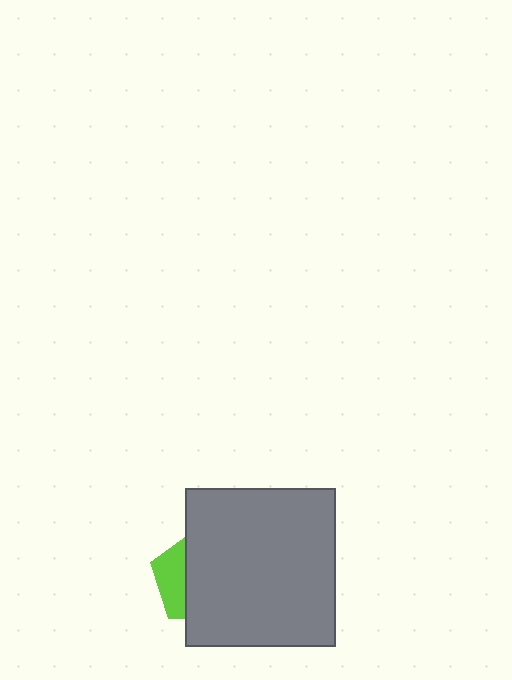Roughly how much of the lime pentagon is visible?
A small part of it is visible (roughly 32%).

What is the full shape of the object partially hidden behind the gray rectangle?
The partially hidden object is a lime pentagon.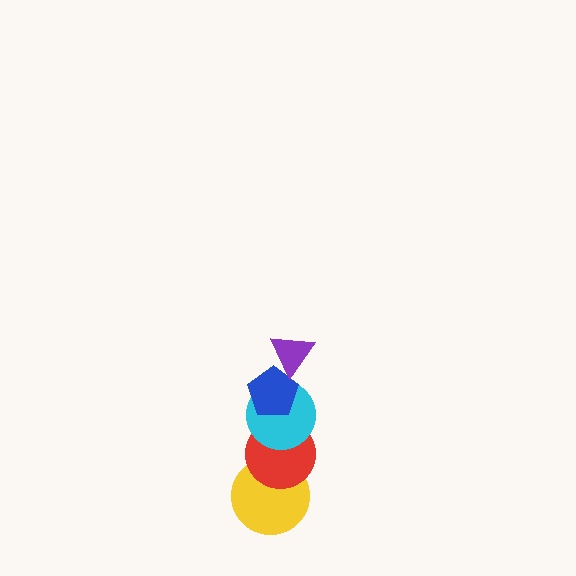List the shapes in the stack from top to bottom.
From top to bottom: the purple triangle, the blue pentagon, the cyan circle, the red circle, the yellow circle.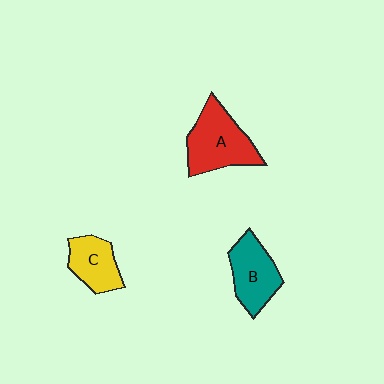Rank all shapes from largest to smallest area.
From largest to smallest: A (red), B (teal), C (yellow).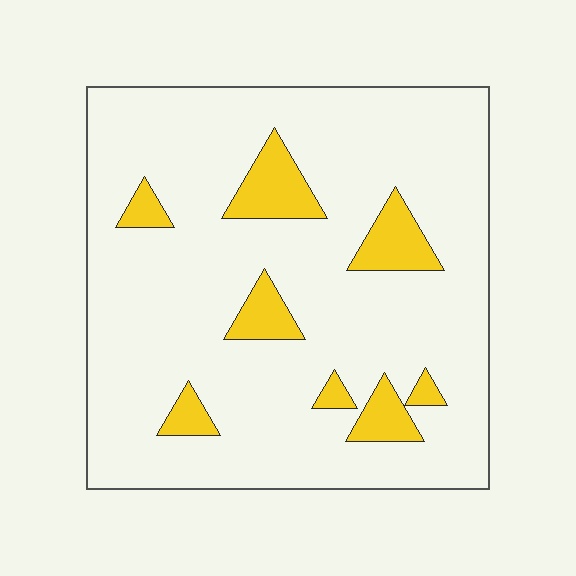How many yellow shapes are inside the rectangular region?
8.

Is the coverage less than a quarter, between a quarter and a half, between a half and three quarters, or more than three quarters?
Less than a quarter.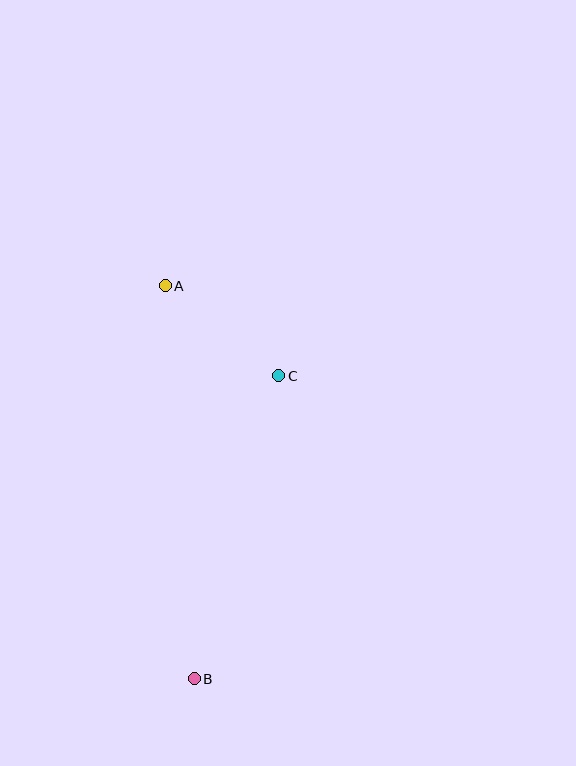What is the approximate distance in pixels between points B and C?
The distance between B and C is approximately 315 pixels.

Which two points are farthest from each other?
Points A and B are farthest from each other.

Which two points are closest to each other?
Points A and C are closest to each other.